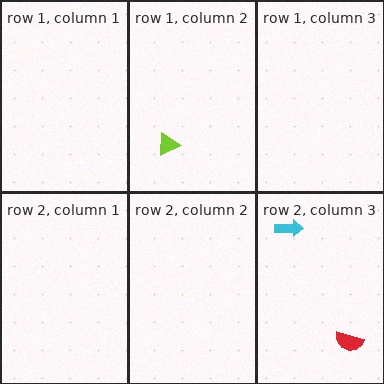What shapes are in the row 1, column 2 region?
The lime triangle.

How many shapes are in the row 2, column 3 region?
2.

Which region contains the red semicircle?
The row 2, column 3 region.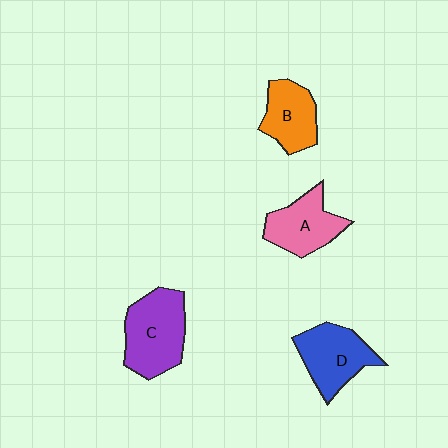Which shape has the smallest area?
Shape B (orange).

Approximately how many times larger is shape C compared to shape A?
Approximately 1.3 times.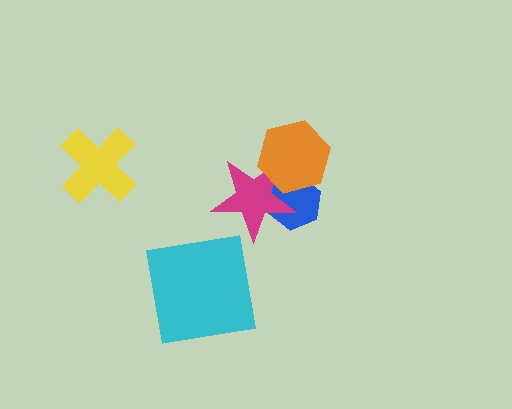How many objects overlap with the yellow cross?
0 objects overlap with the yellow cross.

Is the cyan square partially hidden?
No, no other shape covers it.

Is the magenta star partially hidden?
Yes, it is partially covered by another shape.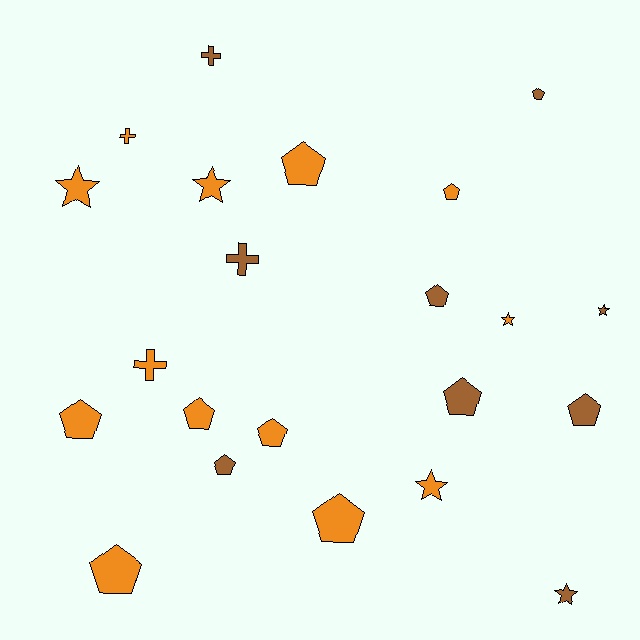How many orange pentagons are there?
There are 7 orange pentagons.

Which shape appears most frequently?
Pentagon, with 12 objects.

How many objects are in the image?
There are 22 objects.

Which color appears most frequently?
Orange, with 13 objects.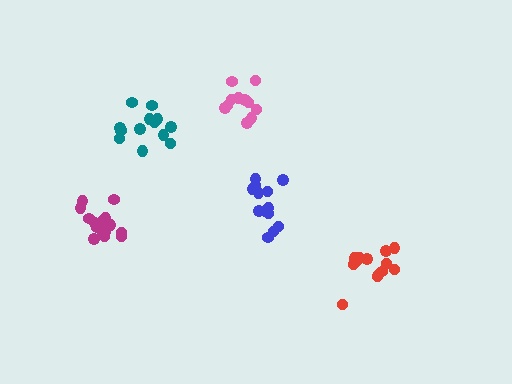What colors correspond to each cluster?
The clusters are colored: teal, blue, magenta, pink, red.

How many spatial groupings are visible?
There are 5 spatial groupings.